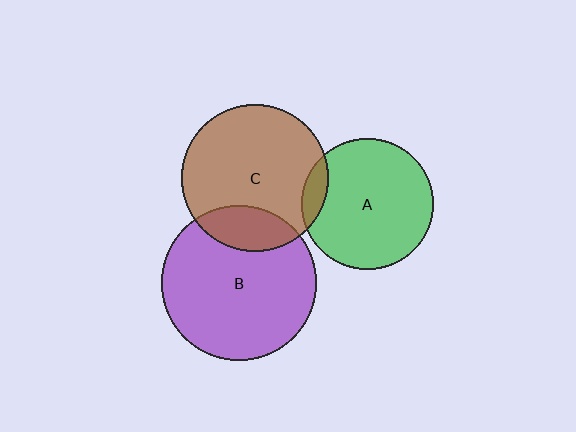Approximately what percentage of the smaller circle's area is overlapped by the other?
Approximately 20%.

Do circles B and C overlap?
Yes.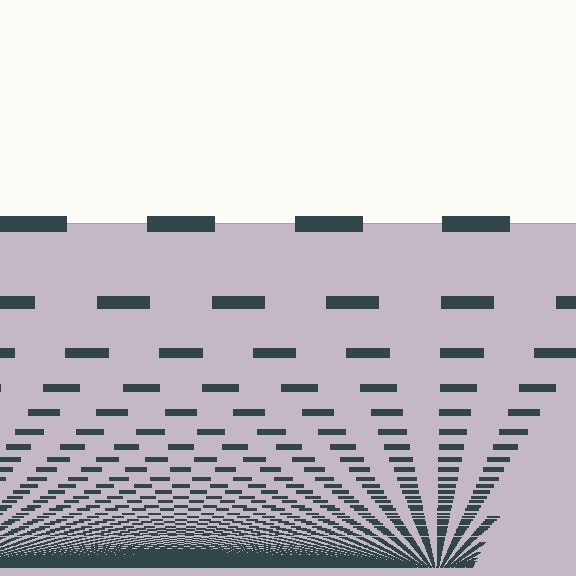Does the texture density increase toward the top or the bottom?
Density increases toward the bottom.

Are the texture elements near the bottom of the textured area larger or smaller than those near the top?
Smaller. The gradient is inverted — elements near the bottom are smaller and denser.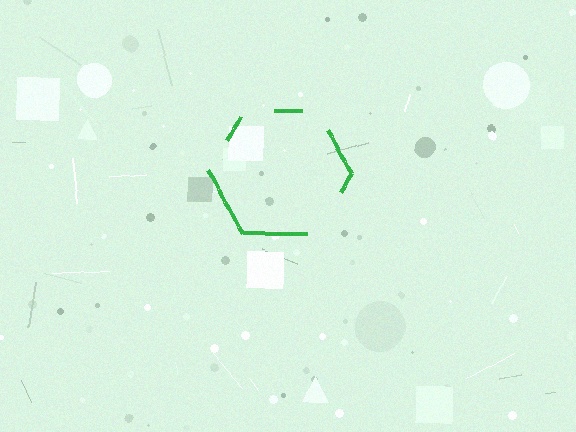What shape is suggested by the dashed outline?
The dashed outline suggests a hexagon.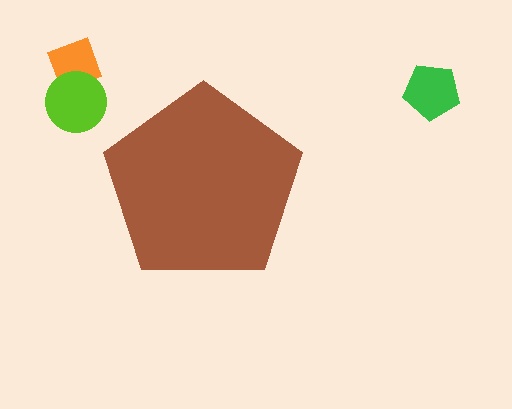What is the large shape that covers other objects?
A brown pentagon.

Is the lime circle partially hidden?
No, the lime circle is fully visible.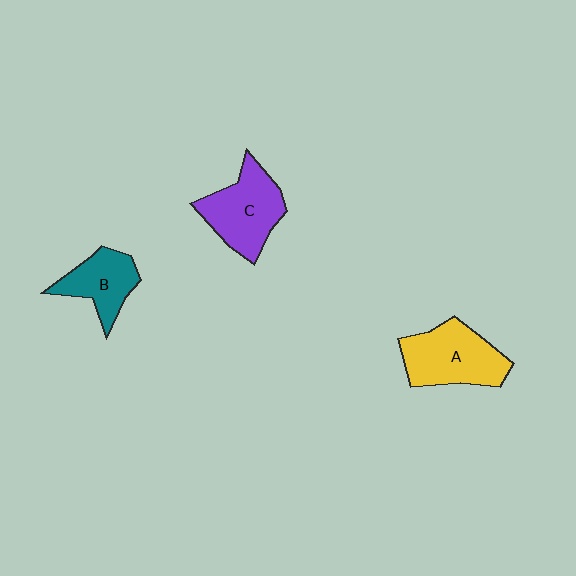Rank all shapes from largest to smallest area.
From largest to smallest: A (yellow), C (purple), B (teal).